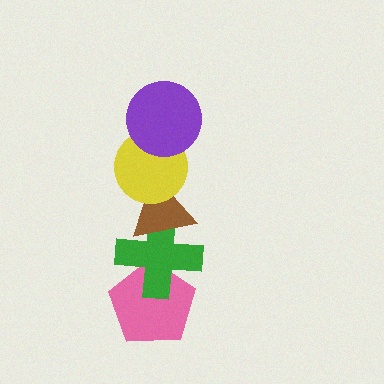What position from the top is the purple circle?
The purple circle is 1st from the top.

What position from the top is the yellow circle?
The yellow circle is 2nd from the top.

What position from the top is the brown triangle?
The brown triangle is 3rd from the top.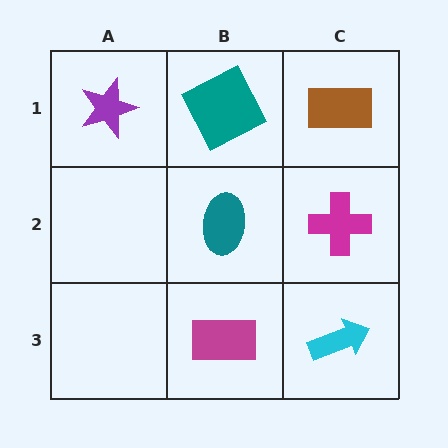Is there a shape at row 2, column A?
No, that cell is empty.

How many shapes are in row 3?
2 shapes.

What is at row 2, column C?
A magenta cross.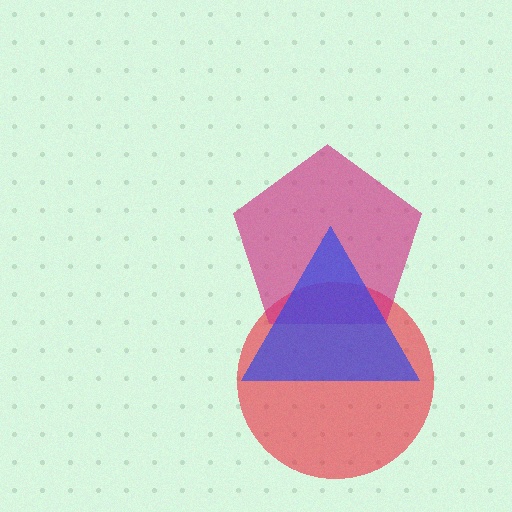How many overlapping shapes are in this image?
There are 3 overlapping shapes in the image.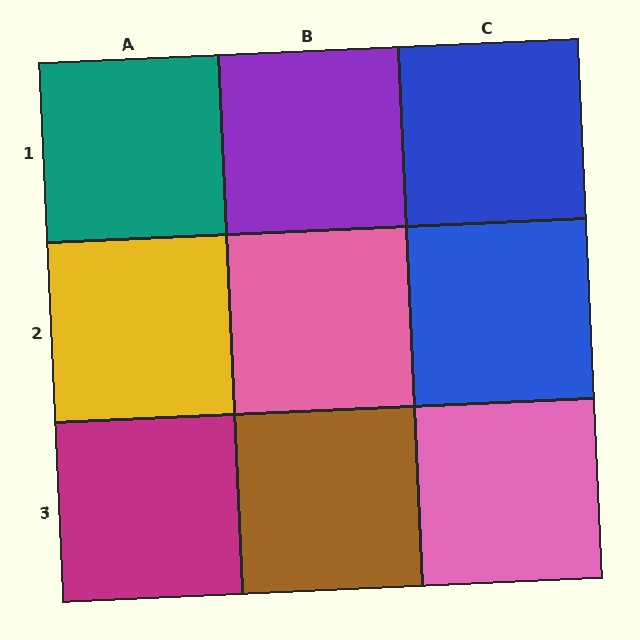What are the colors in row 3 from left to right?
Magenta, brown, pink.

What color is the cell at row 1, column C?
Blue.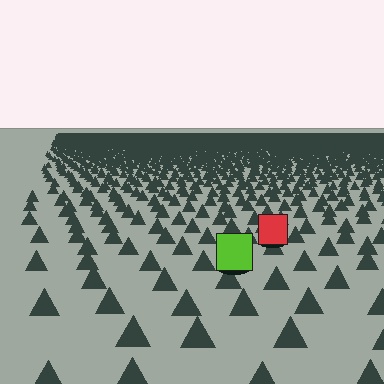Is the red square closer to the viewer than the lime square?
No. The lime square is closer — you can tell from the texture gradient: the ground texture is coarser near it.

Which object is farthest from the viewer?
The red square is farthest from the viewer. It appears smaller and the ground texture around it is denser.